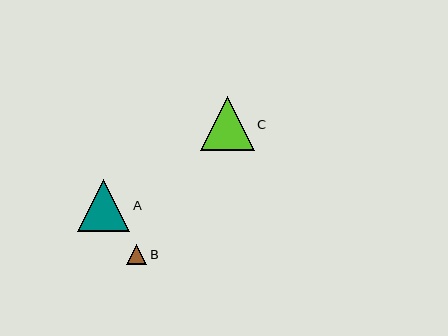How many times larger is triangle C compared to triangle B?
Triangle C is approximately 2.6 times the size of triangle B.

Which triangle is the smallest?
Triangle B is the smallest with a size of approximately 20 pixels.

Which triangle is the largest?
Triangle C is the largest with a size of approximately 54 pixels.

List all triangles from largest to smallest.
From largest to smallest: C, A, B.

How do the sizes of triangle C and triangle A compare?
Triangle C and triangle A are approximately the same size.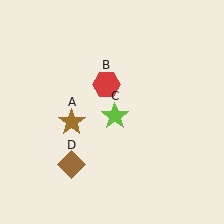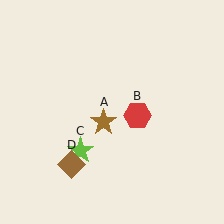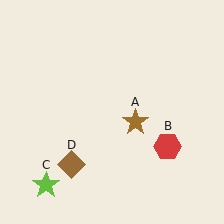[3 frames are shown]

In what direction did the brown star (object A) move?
The brown star (object A) moved right.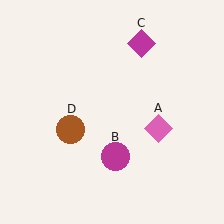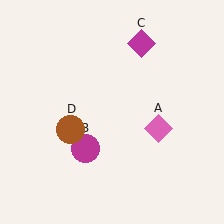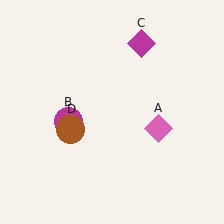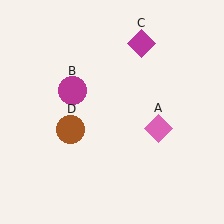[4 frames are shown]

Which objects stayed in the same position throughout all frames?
Pink diamond (object A) and magenta diamond (object C) and brown circle (object D) remained stationary.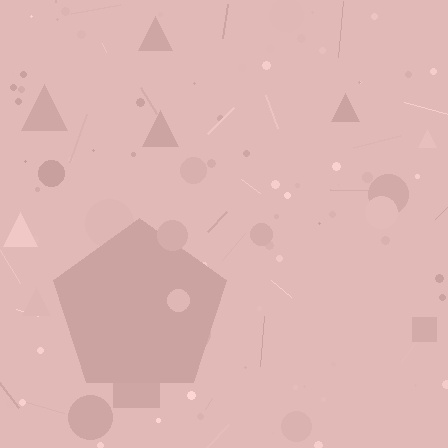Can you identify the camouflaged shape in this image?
The camouflaged shape is a pentagon.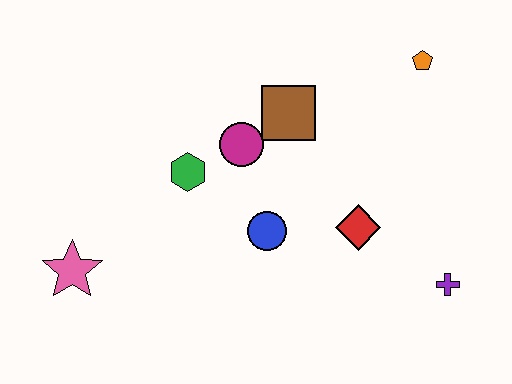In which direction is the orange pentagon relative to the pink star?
The orange pentagon is to the right of the pink star.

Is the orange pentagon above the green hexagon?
Yes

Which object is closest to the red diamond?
The blue circle is closest to the red diamond.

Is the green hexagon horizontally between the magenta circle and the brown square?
No